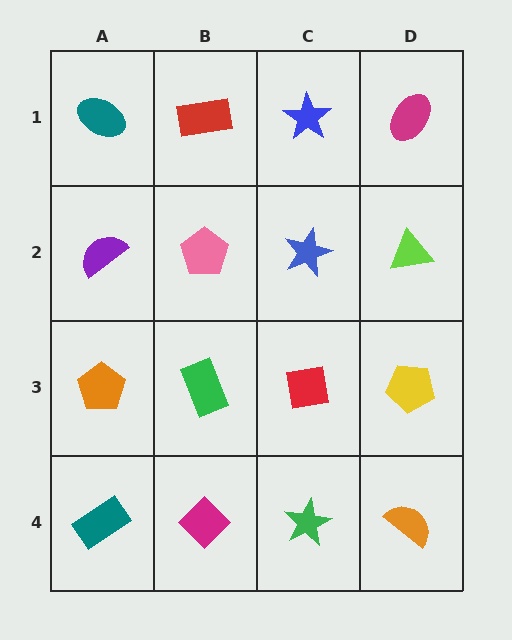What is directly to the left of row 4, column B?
A teal rectangle.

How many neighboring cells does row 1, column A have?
2.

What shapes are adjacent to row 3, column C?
A blue star (row 2, column C), a green star (row 4, column C), a green rectangle (row 3, column B), a yellow pentagon (row 3, column D).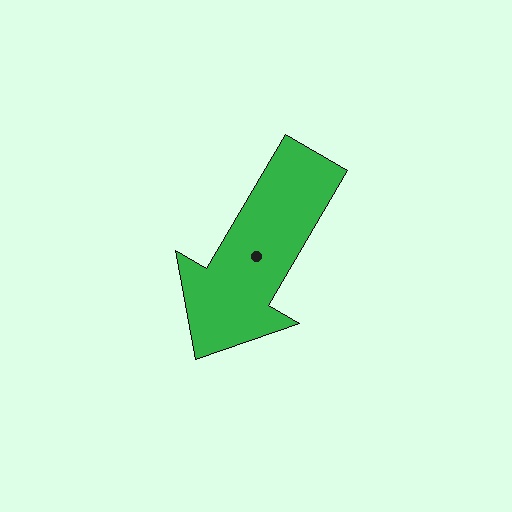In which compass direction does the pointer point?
Southwest.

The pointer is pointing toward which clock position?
Roughly 7 o'clock.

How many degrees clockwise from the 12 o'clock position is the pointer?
Approximately 210 degrees.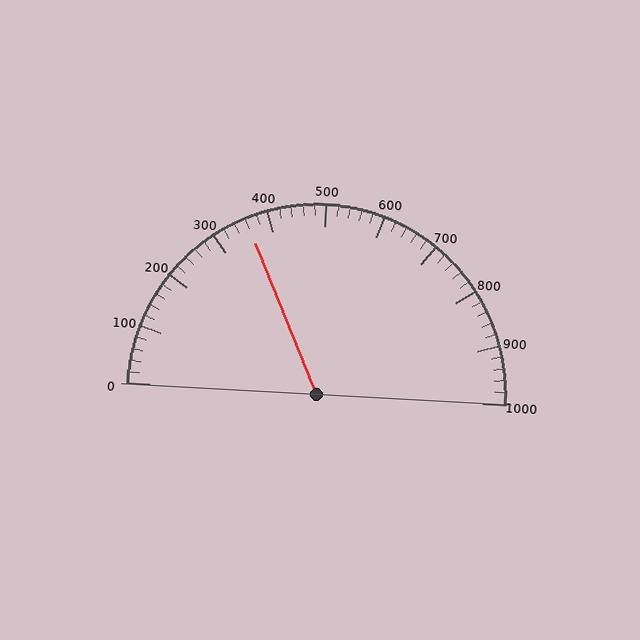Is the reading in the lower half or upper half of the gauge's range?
The reading is in the lower half of the range (0 to 1000).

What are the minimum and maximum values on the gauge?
The gauge ranges from 0 to 1000.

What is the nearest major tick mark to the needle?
The nearest major tick mark is 400.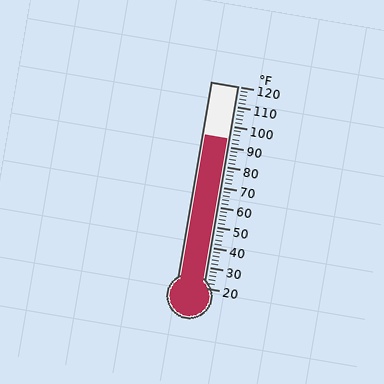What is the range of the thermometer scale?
The thermometer scale ranges from 20°F to 120°F.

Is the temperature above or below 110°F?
The temperature is below 110°F.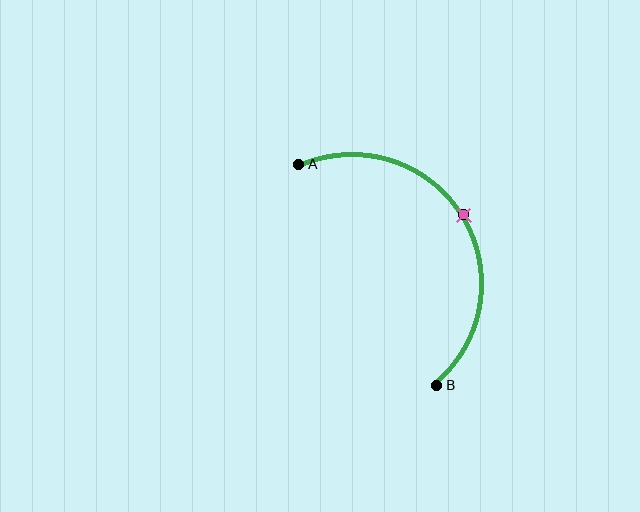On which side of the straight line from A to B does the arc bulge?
The arc bulges to the right of the straight line connecting A and B.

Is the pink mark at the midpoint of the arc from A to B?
Yes. The pink mark lies on the arc at equal arc-length from both A and B — it is the arc midpoint.